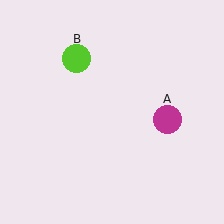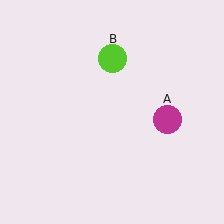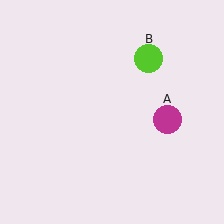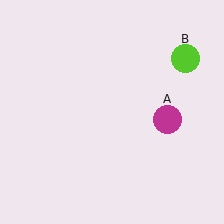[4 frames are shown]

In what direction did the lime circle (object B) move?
The lime circle (object B) moved right.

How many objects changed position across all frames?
1 object changed position: lime circle (object B).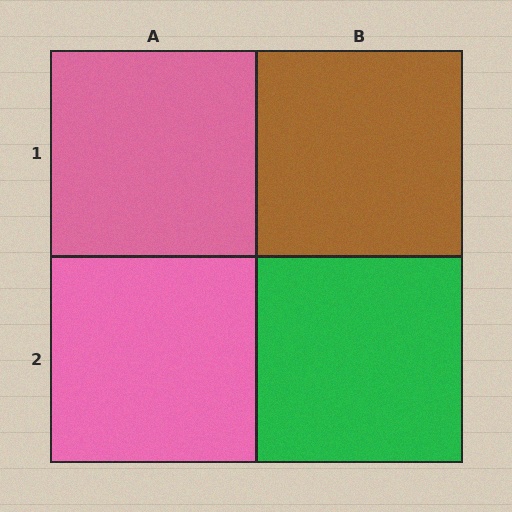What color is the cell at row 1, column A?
Pink.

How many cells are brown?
1 cell is brown.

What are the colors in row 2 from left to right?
Pink, green.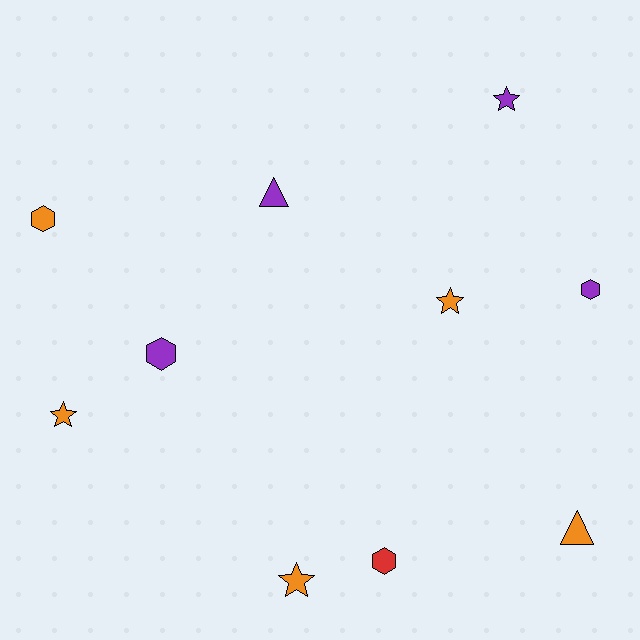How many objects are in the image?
There are 10 objects.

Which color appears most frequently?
Orange, with 5 objects.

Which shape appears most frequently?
Star, with 4 objects.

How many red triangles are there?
There are no red triangles.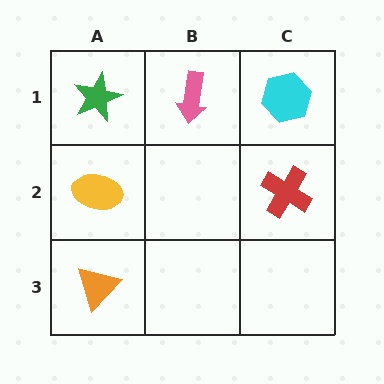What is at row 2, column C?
A red cross.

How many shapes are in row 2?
2 shapes.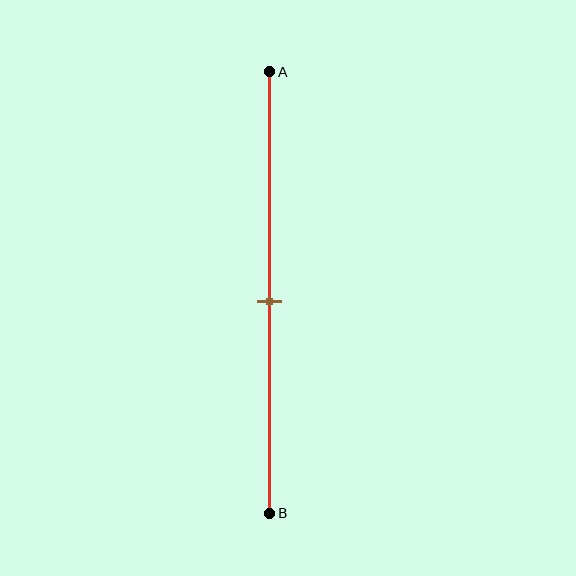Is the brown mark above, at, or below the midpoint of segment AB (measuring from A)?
The brown mark is approximately at the midpoint of segment AB.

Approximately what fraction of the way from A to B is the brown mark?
The brown mark is approximately 50% of the way from A to B.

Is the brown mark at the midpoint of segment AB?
Yes, the mark is approximately at the midpoint.